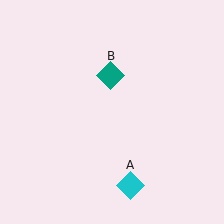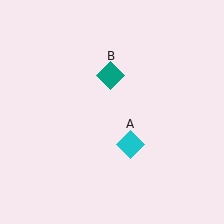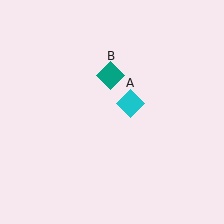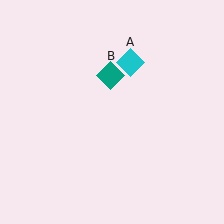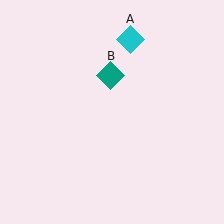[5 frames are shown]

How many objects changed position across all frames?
1 object changed position: cyan diamond (object A).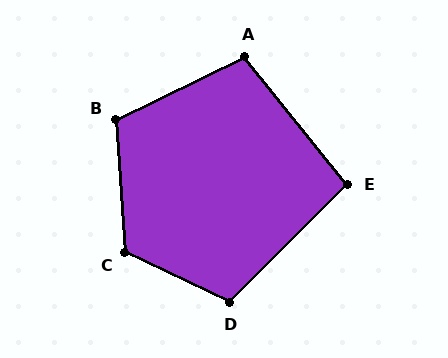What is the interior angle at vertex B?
Approximately 112 degrees (obtuse).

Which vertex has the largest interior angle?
C, at approximately 119 degrees.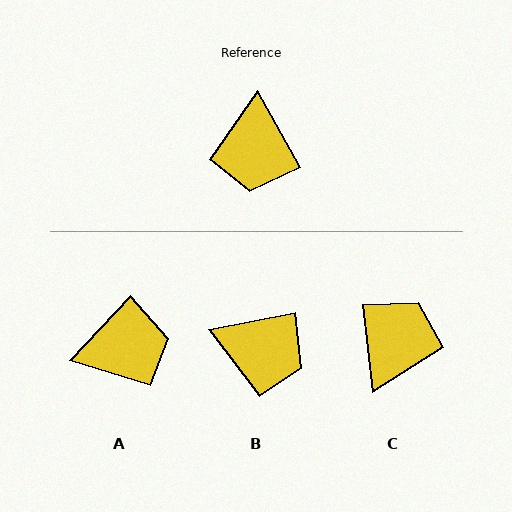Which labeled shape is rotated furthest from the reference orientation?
C, about 157 degrees away.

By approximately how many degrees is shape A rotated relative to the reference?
Approximately 108 degrees counter-clockwise.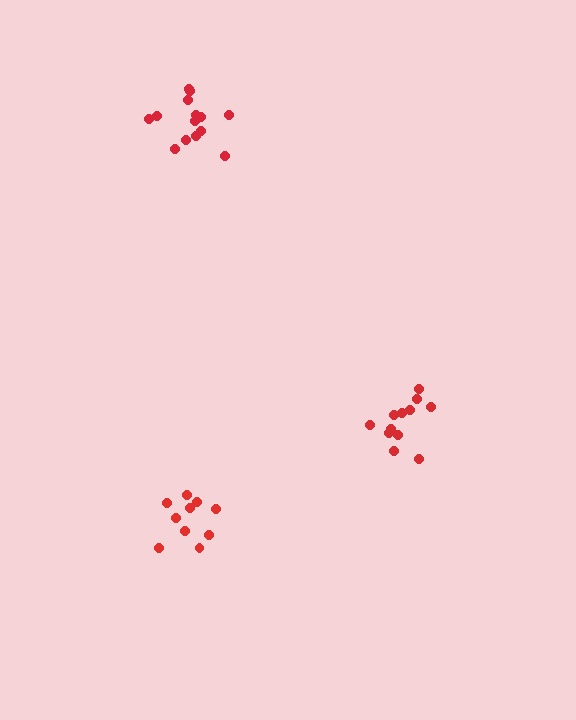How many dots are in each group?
Group 1: 14 dots, Group 2: 12 dots, Group 3: 10 dots (36 total).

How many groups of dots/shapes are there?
There are 3 groups.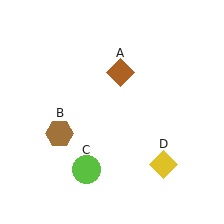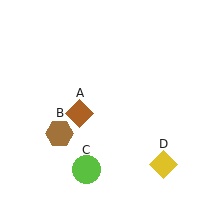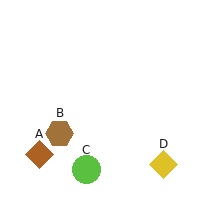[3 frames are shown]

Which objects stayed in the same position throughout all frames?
Brown hexagon (object B) and lime circle (object C) and yellow diamond (object D) remained stationary.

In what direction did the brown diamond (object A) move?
The brown diamond (object A) moved down and to the left.